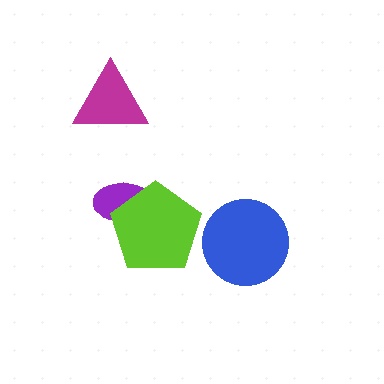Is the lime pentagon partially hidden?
No, no other shape covers it.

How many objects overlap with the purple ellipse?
1 object overlaps with the purple ellipse.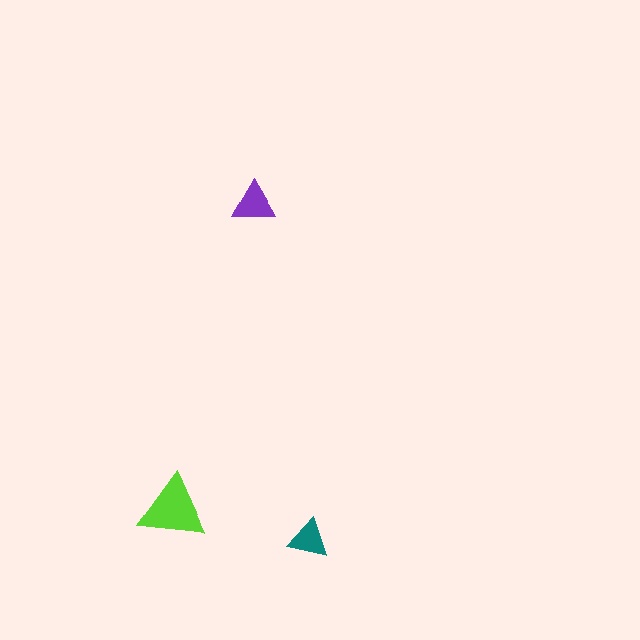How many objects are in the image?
There are 3 objects in the image.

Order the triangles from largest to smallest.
the lime one, the purple one, the teal one.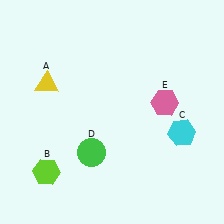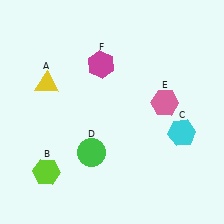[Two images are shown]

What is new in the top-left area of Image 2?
A magenta hexagon (F) was added in the top-left area of Image 2.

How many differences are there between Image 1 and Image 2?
There is 1 difference between the two images.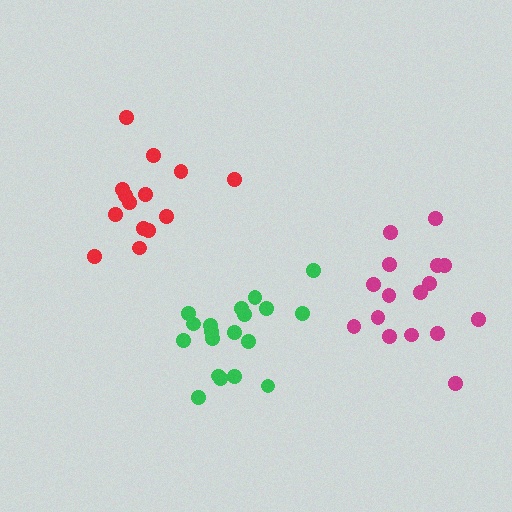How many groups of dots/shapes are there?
There are 3 groups.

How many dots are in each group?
Group 1: 14 dots, Group 2: 19 dots, Group 3: 16 dots (49 total).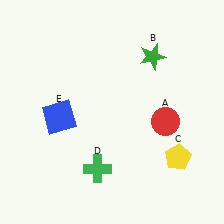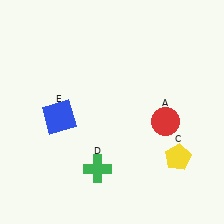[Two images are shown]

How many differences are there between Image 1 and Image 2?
There is 1 difference between the two images.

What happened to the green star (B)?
The green star (B) was removed in Image 2. It was in the top-right area of Image 1.